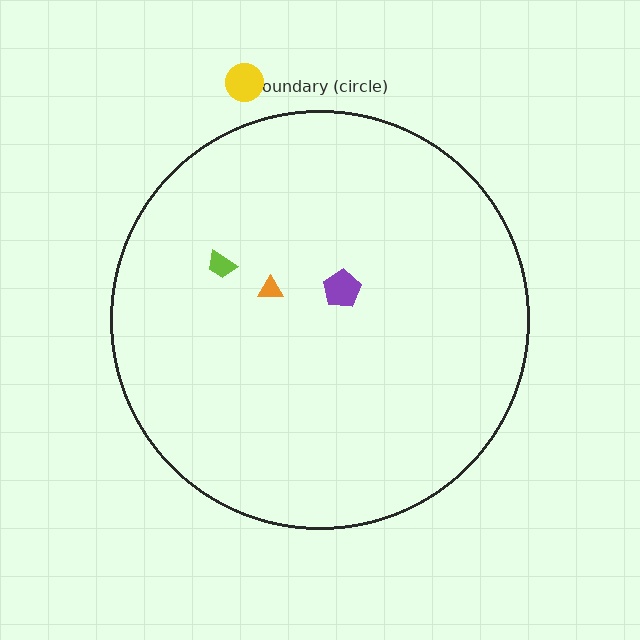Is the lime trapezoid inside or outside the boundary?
Inside.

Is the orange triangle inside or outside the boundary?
Inside.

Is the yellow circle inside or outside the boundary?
Outside.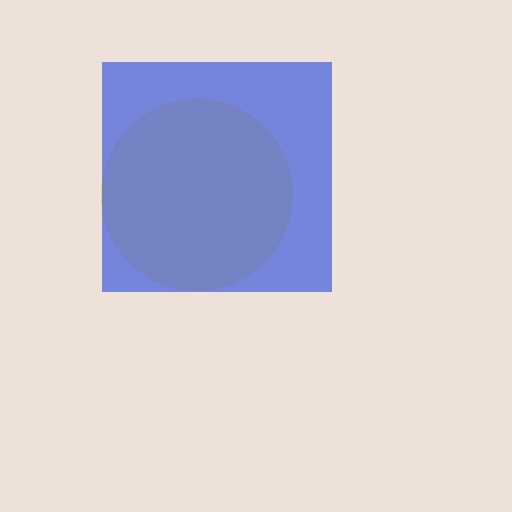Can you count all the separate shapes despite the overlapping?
Yes, there are 2 separate shapes.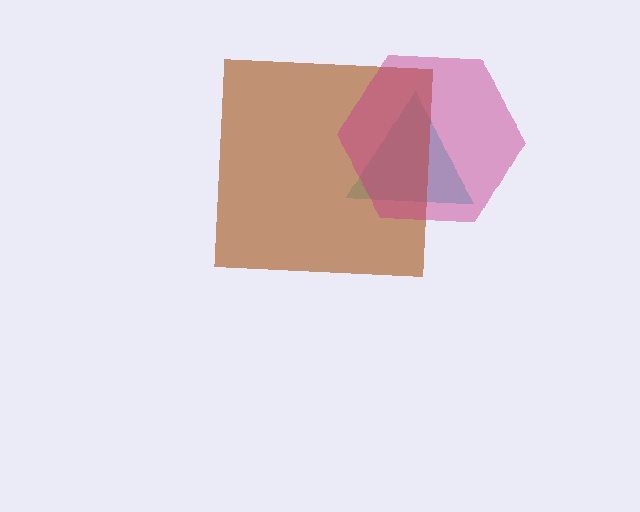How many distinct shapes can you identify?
There are 3 distinct shapes: a cyan triangle, a brown square, a magenta hexagon.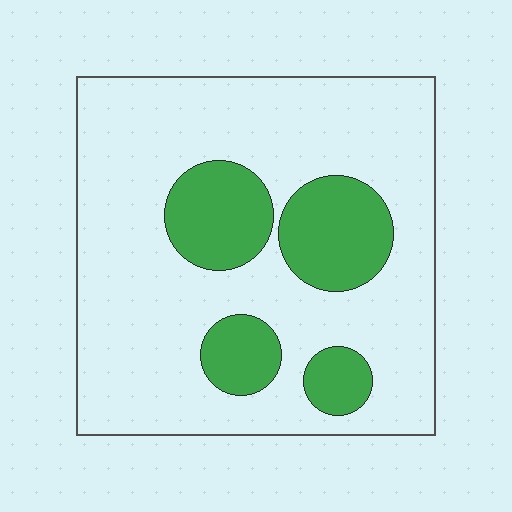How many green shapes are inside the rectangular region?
4.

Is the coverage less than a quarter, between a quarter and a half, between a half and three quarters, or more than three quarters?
Less than a quarter.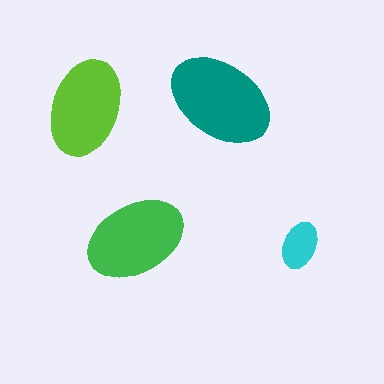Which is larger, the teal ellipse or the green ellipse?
The teal one.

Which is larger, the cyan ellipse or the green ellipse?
The green one.